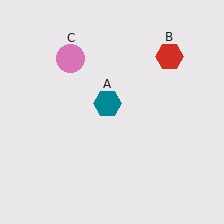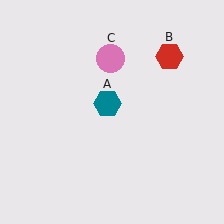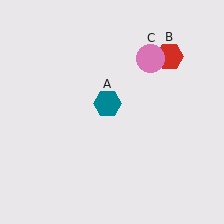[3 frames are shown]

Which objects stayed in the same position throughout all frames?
Teal hexagon (object A) and red hexagon (object B) remained stationary.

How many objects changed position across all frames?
1 object changed position: pink circle (object C).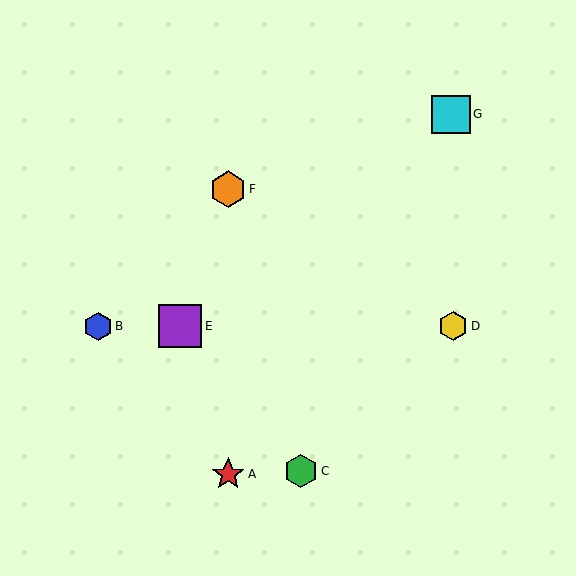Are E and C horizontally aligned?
No, E is at y≈326 and C is at y≈471.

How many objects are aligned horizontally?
3 objects (B, D, E) are aligned horizontally.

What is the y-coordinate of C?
Object C is at y≈471.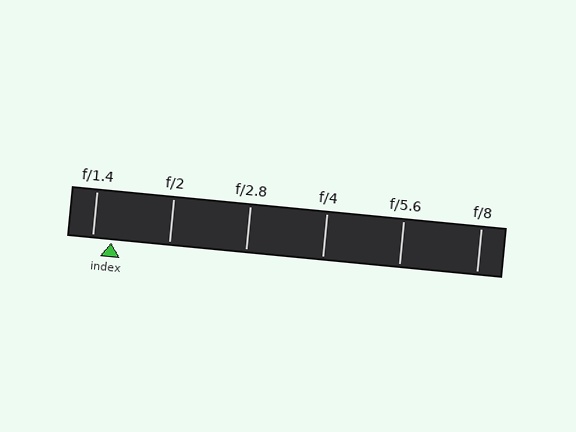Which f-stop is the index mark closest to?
The index mark is closest to f/1.4.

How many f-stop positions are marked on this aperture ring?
There are 6 f-stop positions marked.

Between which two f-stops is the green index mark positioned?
The index mark is between f/1.4 and f/2.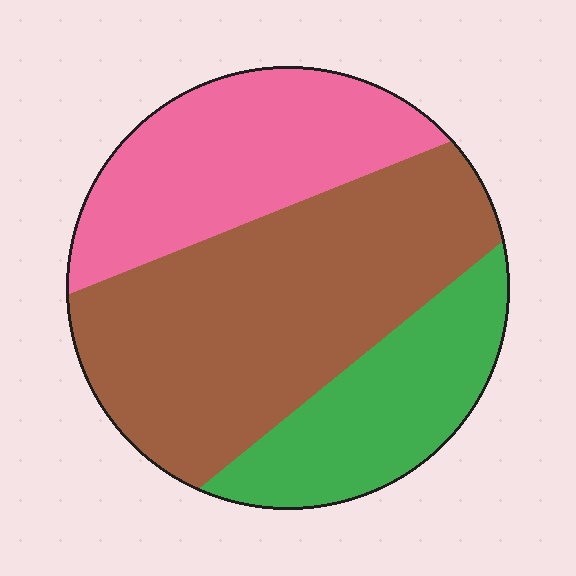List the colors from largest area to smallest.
From largest to smallest: brown, pink, green.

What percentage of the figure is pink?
Pink covers 29% of the figure.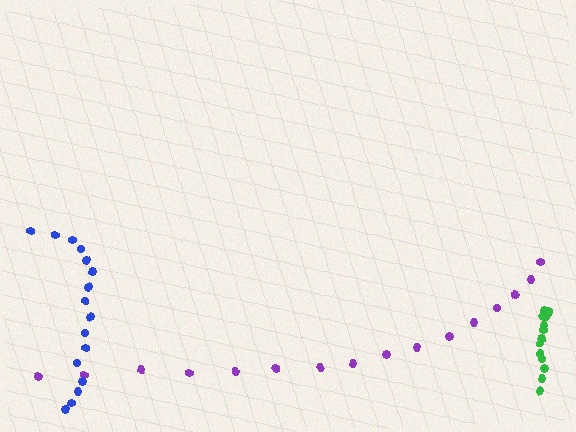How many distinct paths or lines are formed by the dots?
There are 3 distinct paths.